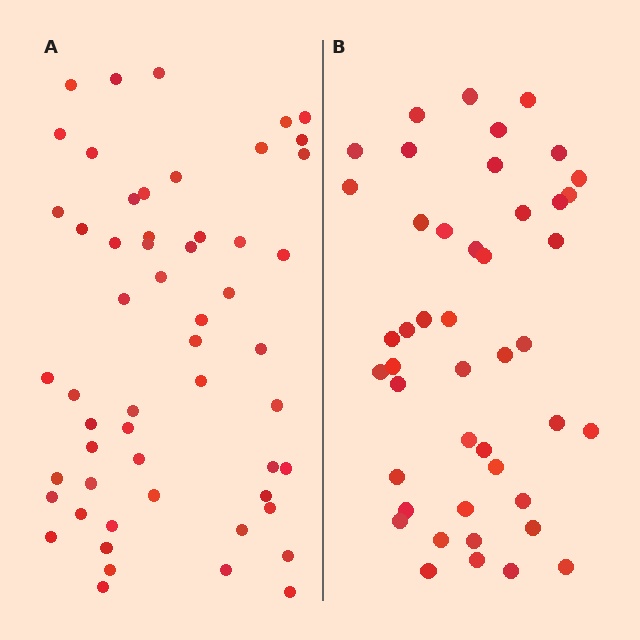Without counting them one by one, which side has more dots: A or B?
Region A (the left region) has more dots.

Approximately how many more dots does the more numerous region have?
Region A has roughly 10 or so more dots than region B.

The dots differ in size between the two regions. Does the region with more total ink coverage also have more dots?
No. Region B has more total ink coverage because its dots are larger, but region A actually contains more individual dots. Total area can be misleading — the number of items is what matters here.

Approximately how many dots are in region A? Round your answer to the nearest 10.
About 60 dots. (The exact count is 55, which rounds to 60.)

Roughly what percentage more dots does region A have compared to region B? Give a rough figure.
About 20% more.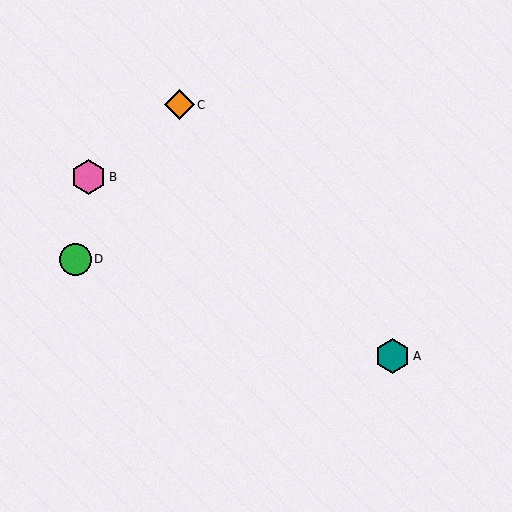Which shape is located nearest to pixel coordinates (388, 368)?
The teal hexagon (labeled A) at (393, 356) is nearest to that location.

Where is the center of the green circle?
The center of the green circle is at (76, 259).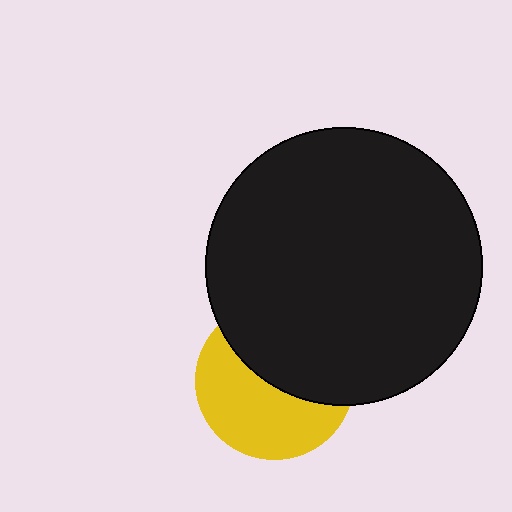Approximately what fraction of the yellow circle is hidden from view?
Roughly 48% of the yellow circle is hidden behind the black circle.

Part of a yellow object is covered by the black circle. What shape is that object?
It is a circle.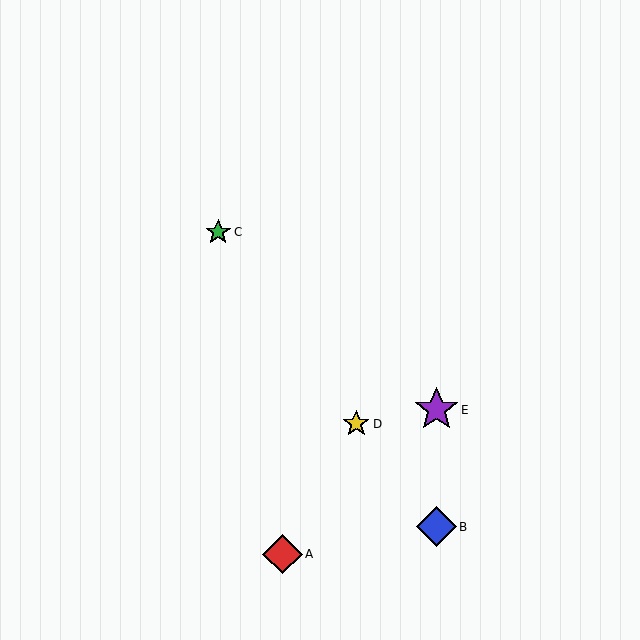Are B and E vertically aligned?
Yes, both are at x≈436.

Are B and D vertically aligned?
No, B is at x≈436 and D is at x≈356.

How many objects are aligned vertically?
2 objects (B, E) are aligned vertically.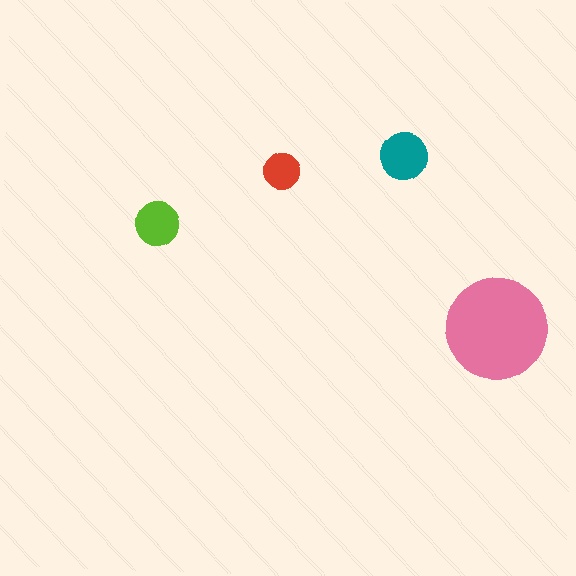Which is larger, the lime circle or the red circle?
The lime one.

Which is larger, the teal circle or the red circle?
The teal one.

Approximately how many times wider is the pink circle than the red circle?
About 3 times wider.